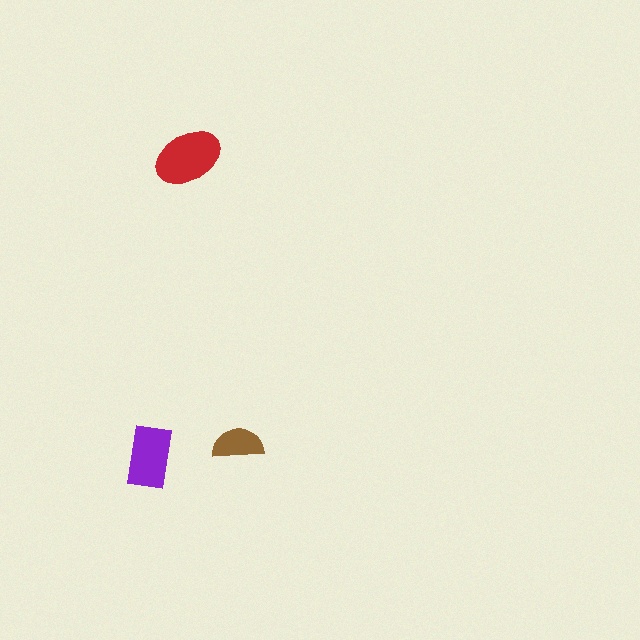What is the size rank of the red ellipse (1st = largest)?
1st.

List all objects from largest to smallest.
The red ellipse, the purple rectangle, the brown semicircle.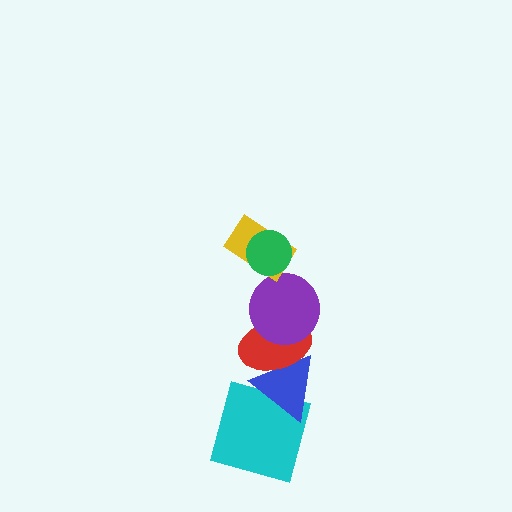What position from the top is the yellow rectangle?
The yellow rectangle is 2nd from the top.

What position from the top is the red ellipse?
The red ellipse is 4th from the top.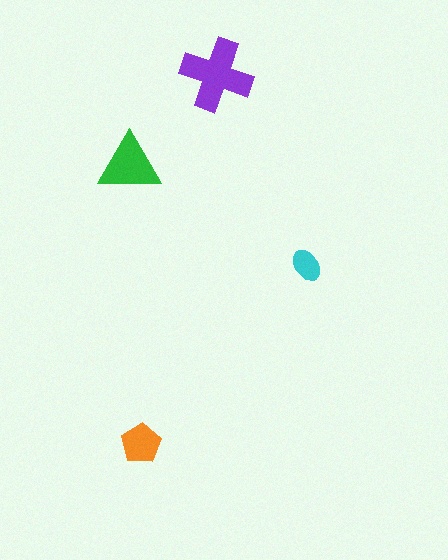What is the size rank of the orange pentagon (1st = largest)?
3rd.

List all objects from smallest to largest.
The cyan ellipse, the orange pentagon, the green triangle, the purple cross.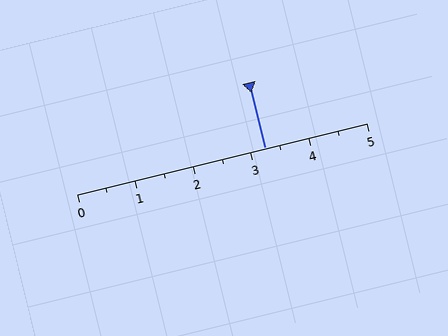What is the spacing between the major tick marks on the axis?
The major ticks are spaced 1 apart.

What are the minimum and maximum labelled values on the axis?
The axis runs from 0 to 5.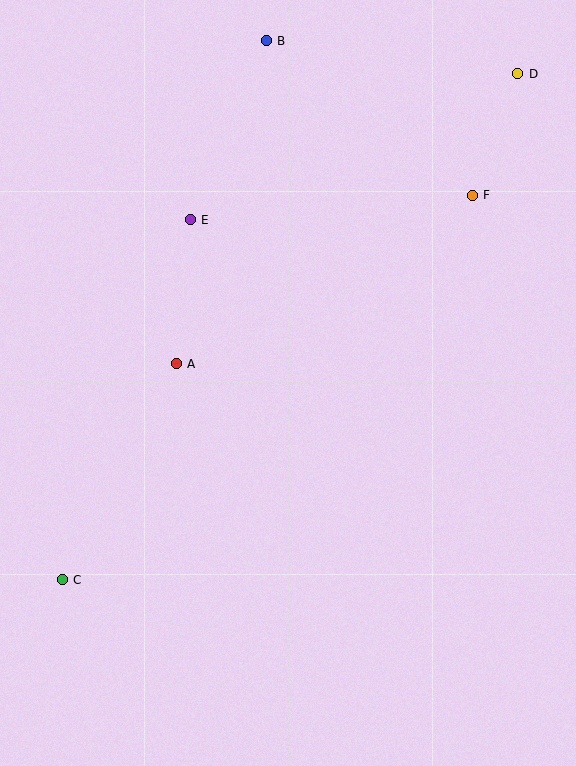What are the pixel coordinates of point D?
Point D is at (518, 74).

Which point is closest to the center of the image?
Point A at (176, 364) is closest to the center.